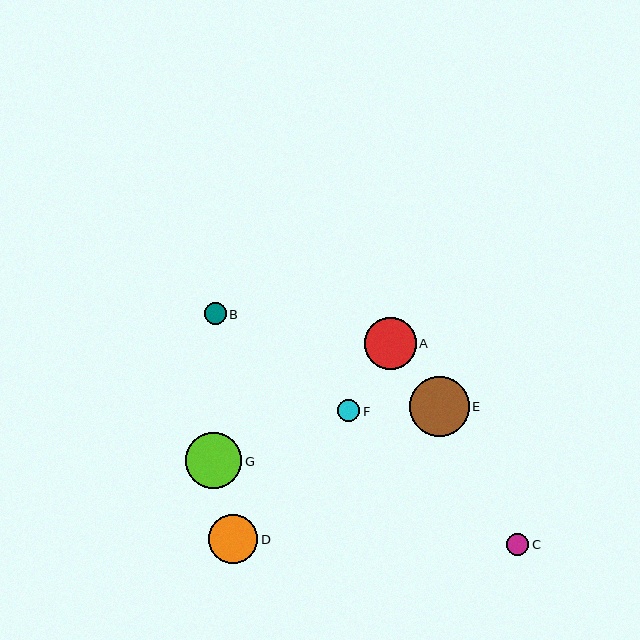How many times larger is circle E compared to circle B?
Circle E is approximately 2.7 times the size of circle B.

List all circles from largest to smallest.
From largest to smallest: E, G, A, D, C, F, B.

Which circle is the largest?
Circle E is the largest with a size of approximately 60 pixels.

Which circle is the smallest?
Circle B is the smallest with a size of approximately 22 pixels.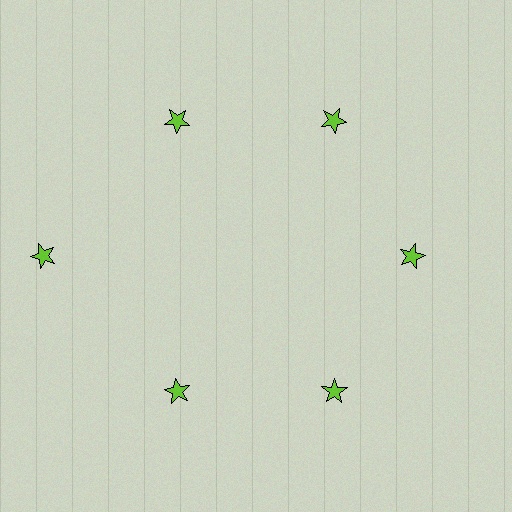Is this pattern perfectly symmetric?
No. The 6 lime stars are arranged in a ring, but one element near the 9 o'clock position is pushed outward from the center, breaking the 6-fold rotational symmetry.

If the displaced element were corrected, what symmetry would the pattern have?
It would have 6-fold rotational symmetry — the pattern would map onto itself every 60 degrees.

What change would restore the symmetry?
The symmetry would be restored by moving it inward, back onto the ring so that all 6 stars sit at equal angles and equal distance from the center.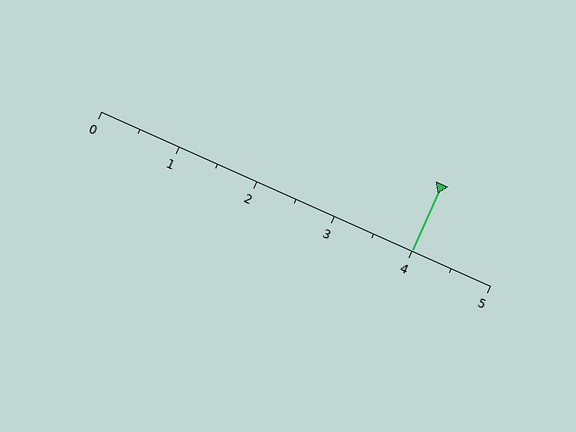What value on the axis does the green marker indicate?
The marker indicates approximately 4.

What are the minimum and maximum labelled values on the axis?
The axis runs from 0 to 5.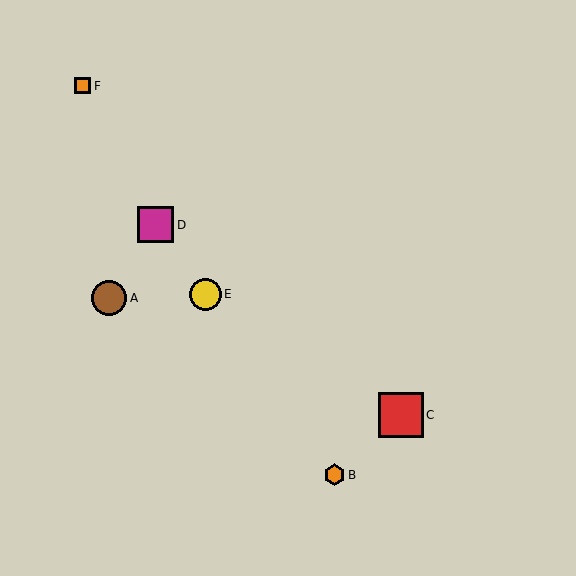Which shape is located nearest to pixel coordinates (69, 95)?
The orange square (labeled F) at (83, 86) is nearest to that location.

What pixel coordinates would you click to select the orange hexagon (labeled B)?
Click at (335, 475) to select the orange hexagon B.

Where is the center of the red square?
The center of the red square is at (401, 415).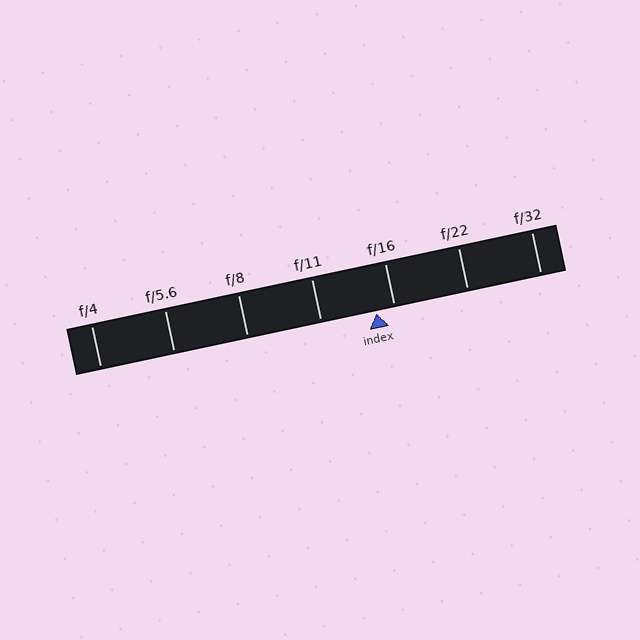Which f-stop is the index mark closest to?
The index mark is closest to f/16.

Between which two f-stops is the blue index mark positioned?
The index mark is between f/11 and f/16.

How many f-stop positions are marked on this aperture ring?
There are 7 f-stop positions marked.